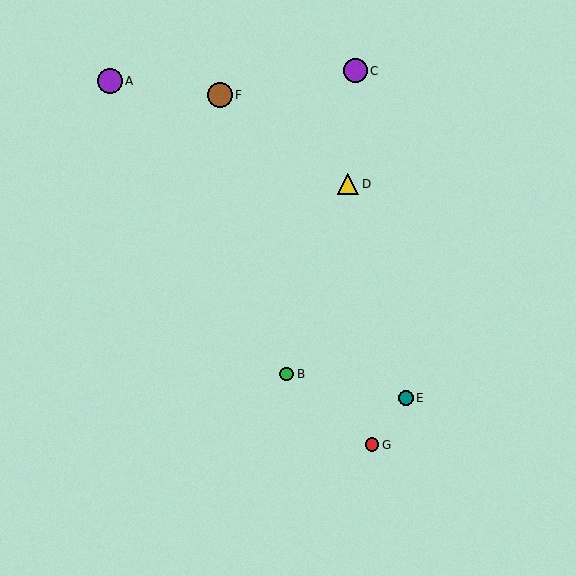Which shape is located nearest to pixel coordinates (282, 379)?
The green circle (labeled B) at (287, 374) is nearest to that location.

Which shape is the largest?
The purple circle (labeled A) is the largest.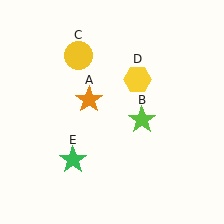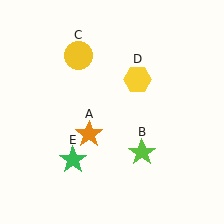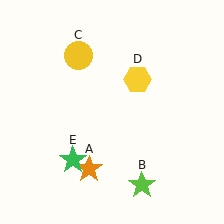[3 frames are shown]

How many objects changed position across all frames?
2 objects changed position: orange star (object A), lime star (object B).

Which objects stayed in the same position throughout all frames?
Yellow circle (object C) and yellow hexagon (object D) and green star (object E) remained stationary.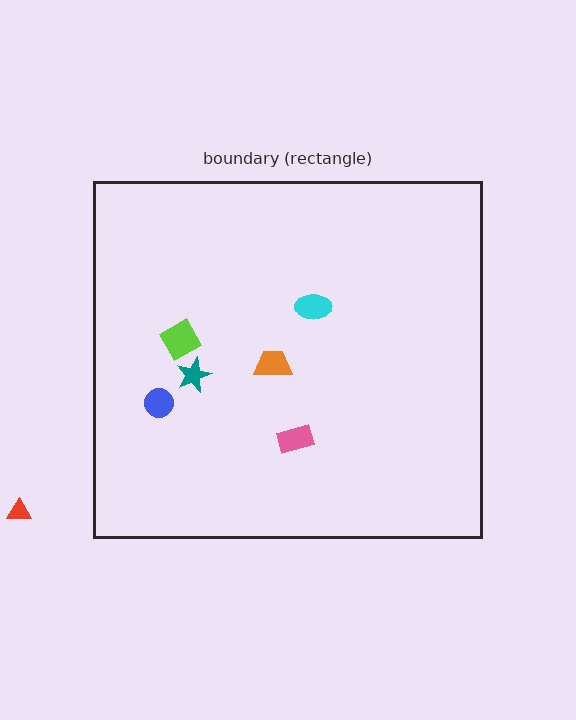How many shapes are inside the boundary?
6 inside, 1 outside.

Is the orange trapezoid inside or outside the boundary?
Inside.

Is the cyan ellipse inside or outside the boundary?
Inside.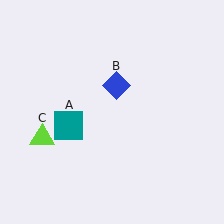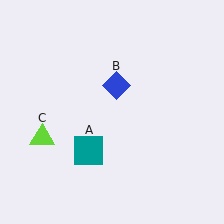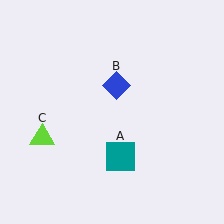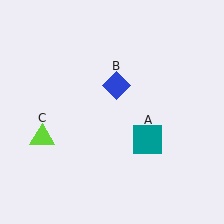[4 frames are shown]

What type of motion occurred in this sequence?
The teal square (object A) rotated counterclockwise around the center of the scene.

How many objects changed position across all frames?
1 object changed position: teal square (object A).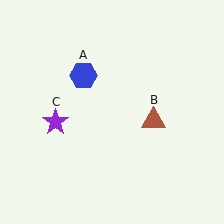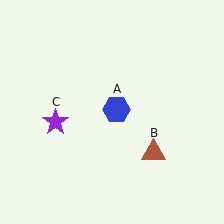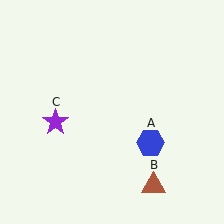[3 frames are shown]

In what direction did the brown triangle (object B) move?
The brown triangle (object B) moved down.